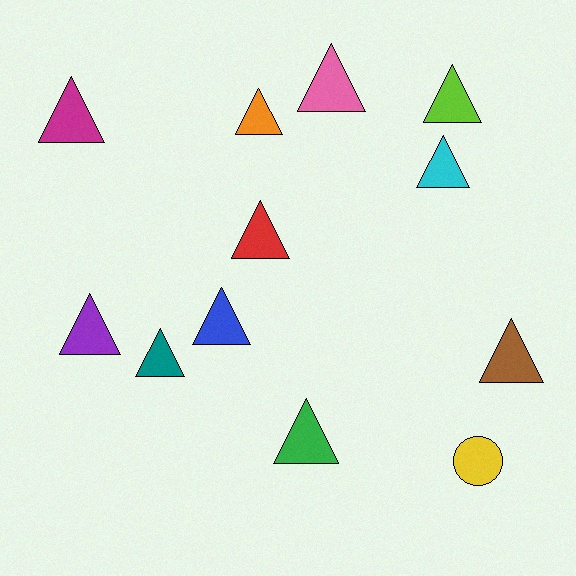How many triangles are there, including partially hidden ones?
There are 11 triangles.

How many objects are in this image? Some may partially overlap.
There are 12 objects.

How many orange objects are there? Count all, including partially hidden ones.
There is 1 orange object.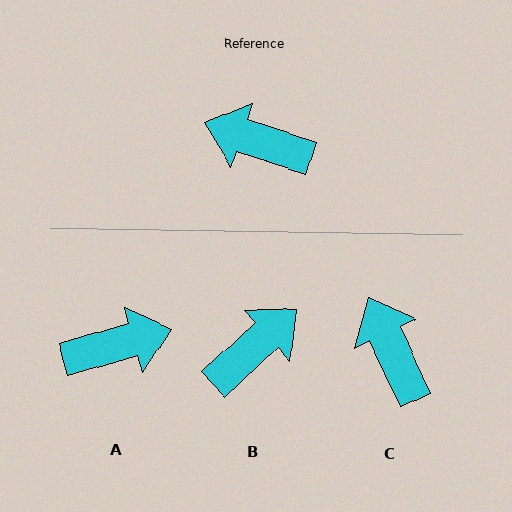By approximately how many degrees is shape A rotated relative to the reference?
Approximately 145 degrees clockwise.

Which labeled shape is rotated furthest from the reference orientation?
A, about 145 degrees away.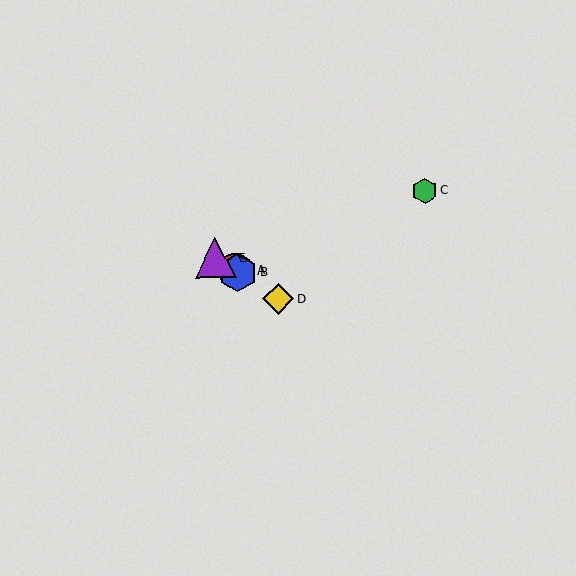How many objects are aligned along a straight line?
4 objects (A, B, D, E) are aligned along a straight line.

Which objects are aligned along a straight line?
Objects A, B, D, E are aligned along a straight line.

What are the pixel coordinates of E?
Object E is at (215, 258).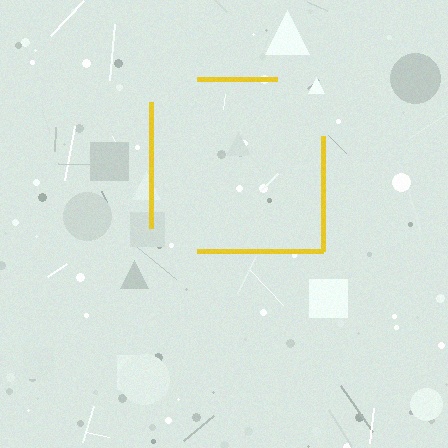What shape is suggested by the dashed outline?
The dashed outline suggests a square.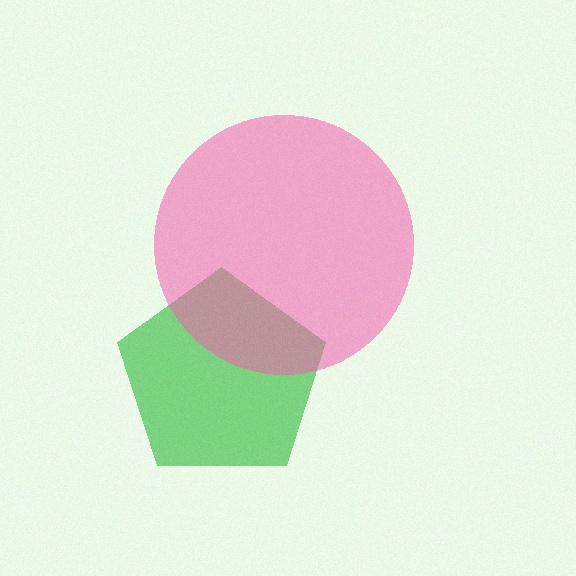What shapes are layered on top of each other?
The layered shapes are: a green pentagon, a pink circle.